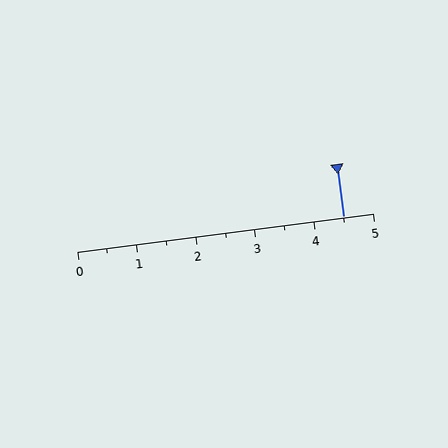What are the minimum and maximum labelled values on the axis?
The axis runs from 0 to 5.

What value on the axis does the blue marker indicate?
The marker indicates approximately 4.5.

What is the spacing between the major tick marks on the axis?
The major ticks are spaced 1 apart.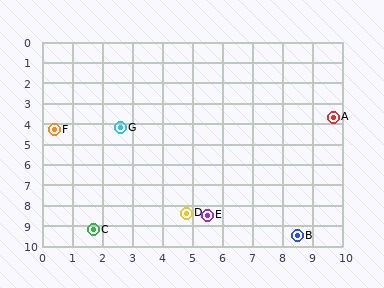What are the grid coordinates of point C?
Point C is at approximately (1.7, 9.2).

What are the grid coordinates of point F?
Point F is at approximately (0.4, 4.3).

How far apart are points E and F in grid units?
Points E and F are about 6.6 grid units apart.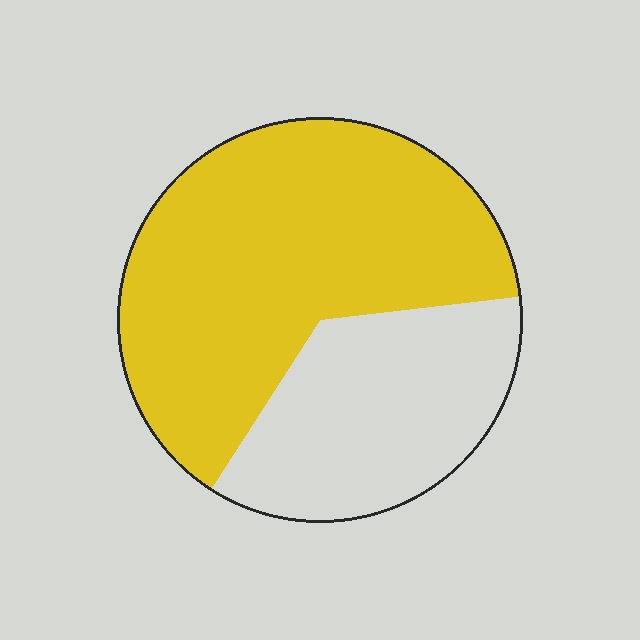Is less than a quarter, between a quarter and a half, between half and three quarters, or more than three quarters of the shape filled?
Between half and three quarters.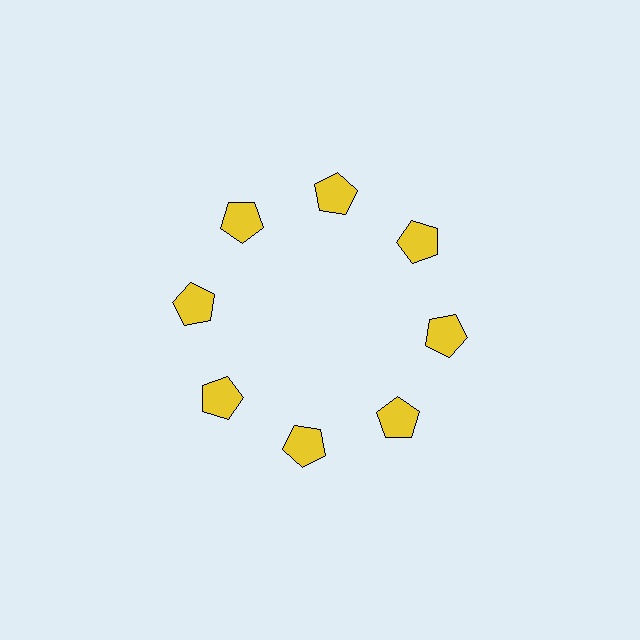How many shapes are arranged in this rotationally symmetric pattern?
There are 8 shapes, arranged in 8 groups of 1.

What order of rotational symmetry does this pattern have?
This pattern has 8-fold rotational symmetry.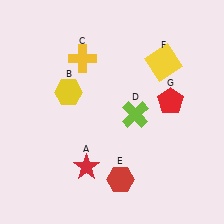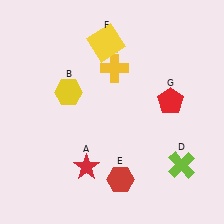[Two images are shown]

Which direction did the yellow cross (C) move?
The yellow cross (C) moved right.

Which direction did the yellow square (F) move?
The yellow square (F) moved left.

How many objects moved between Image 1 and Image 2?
3 objects moved between the two images.